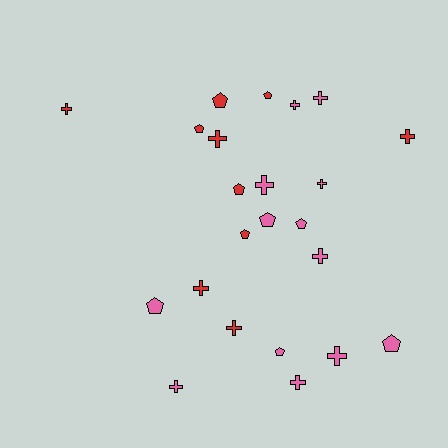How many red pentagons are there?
There are 5 red pentagons.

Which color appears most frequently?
Pink, with 13 objects.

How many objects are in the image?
There are 23 objects.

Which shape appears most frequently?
Cross, with 13 objects.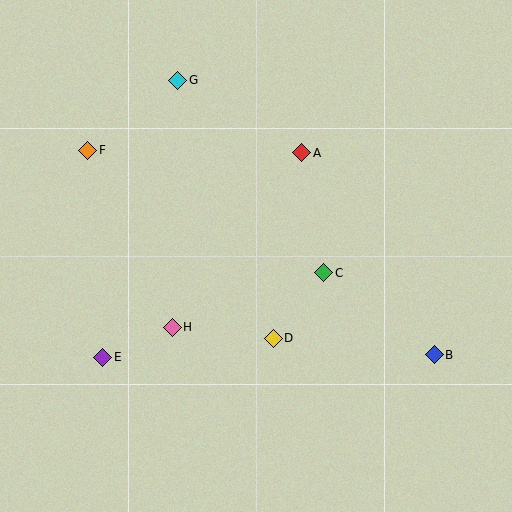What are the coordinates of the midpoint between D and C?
The midpoint between D and C is at (299, 306).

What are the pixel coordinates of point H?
Point H is at (172, 327).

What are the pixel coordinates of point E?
Point E is at (103, 357).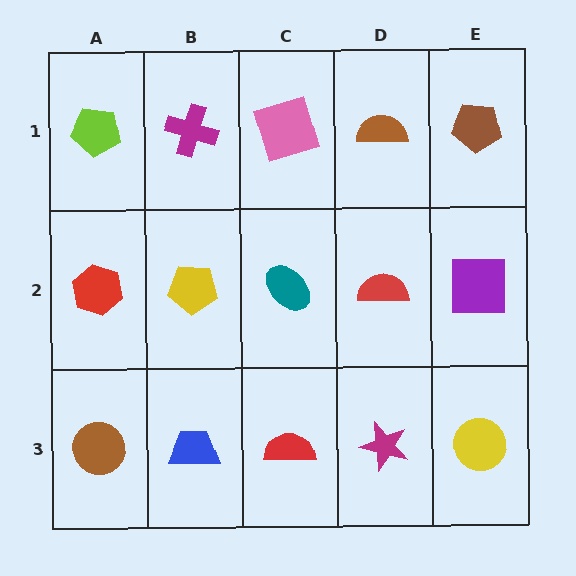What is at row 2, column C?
A teal ellipse.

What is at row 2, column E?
A purple square.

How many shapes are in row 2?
5 shapes.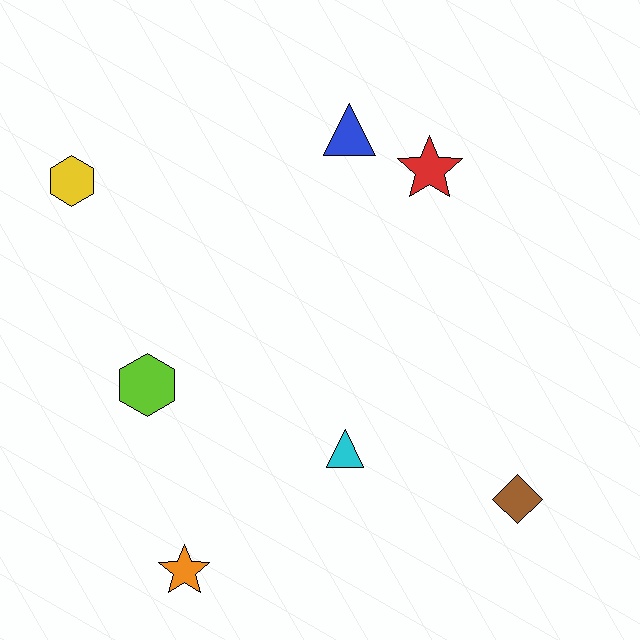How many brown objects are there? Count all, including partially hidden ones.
There is 1 brown object.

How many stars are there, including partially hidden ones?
There are 2 stars.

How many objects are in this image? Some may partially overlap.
There are 7 objects.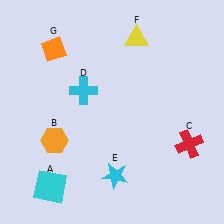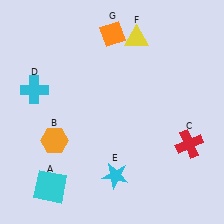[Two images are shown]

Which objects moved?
The objects that moved are: the cyan cross (D), the orange diamond (G).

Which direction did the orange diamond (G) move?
The orange diamond (G) moved right.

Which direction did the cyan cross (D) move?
The cyan cross (D) moved left.